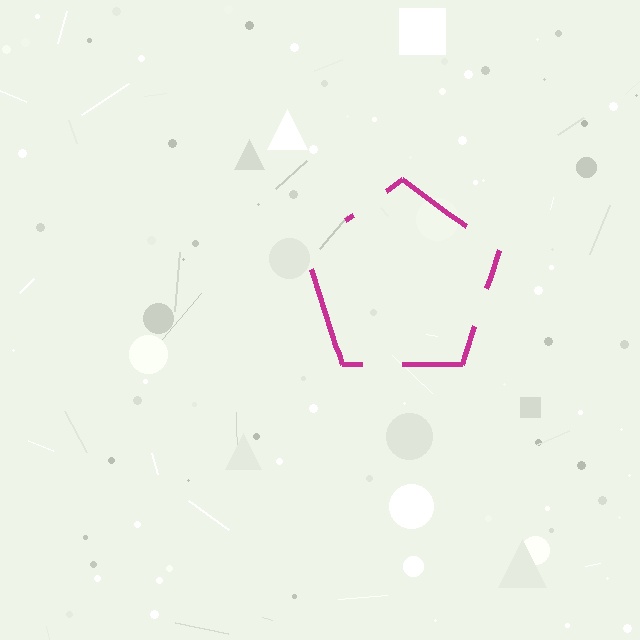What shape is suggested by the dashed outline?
The dashed outline suggests a pentagon.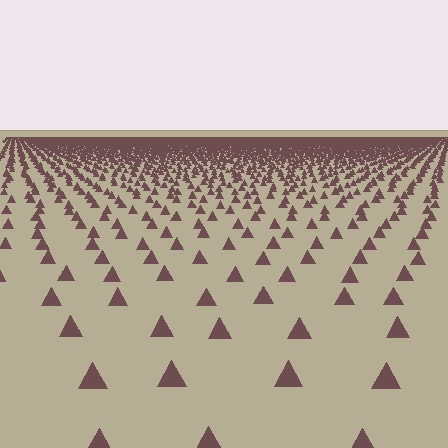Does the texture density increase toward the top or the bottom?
Density increases toward the top.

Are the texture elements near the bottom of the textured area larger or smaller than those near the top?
Larger. Near the bottom, elements are closer to the viewer and appear at a bigger on-screen size.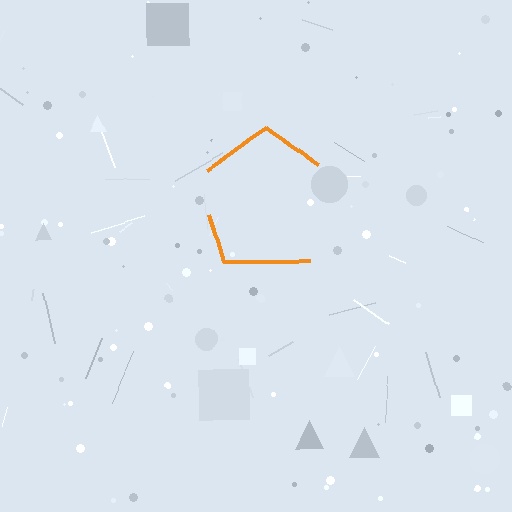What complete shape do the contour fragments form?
The contour fragments form a pentagon.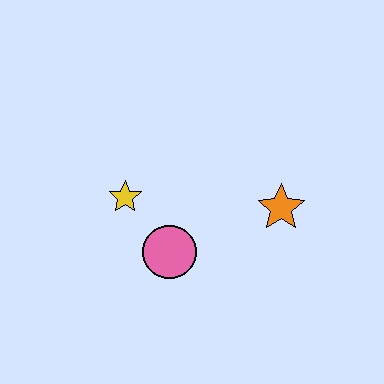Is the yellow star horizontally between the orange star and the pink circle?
No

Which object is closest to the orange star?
The pink circle is closest to the orange star.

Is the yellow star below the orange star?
No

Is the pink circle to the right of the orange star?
No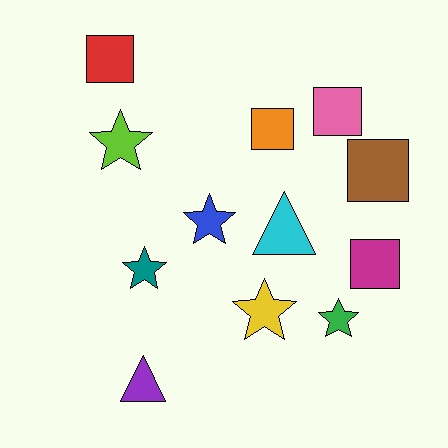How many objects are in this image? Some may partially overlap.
There are 12 objects.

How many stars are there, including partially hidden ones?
There are 5 stars.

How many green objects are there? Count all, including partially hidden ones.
There is 1 green object.